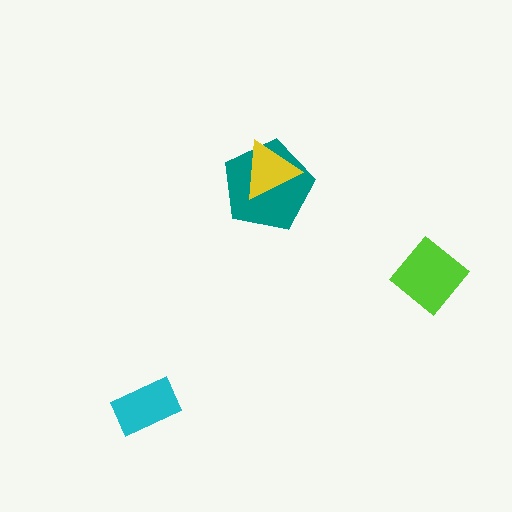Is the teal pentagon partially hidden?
Yes, it is partially covered by another shape.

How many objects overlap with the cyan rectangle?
0 objects overlap with the cyan rectangle.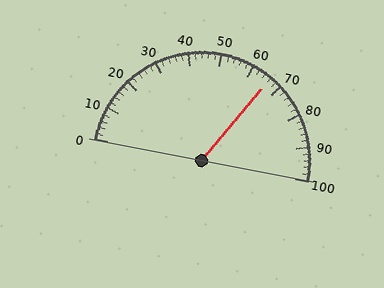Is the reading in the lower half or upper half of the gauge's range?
The reading is in the upper half of the range (0 to 100).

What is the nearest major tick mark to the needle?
The nearest major tick mark is 70.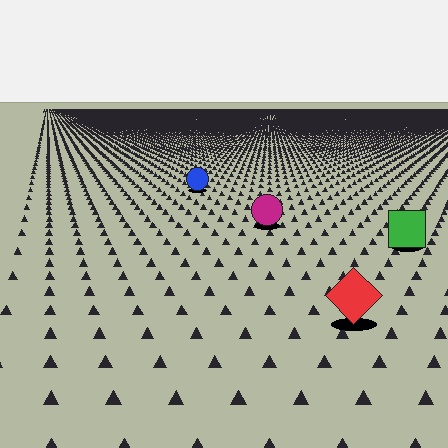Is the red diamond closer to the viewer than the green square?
Yes. The red diamond is closer — you can tell from the texture gradient: the ground texture is coarser near it.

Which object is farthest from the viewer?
The blue circle is farthest from the viewer. It appears smaller and the ground texture around it is denser.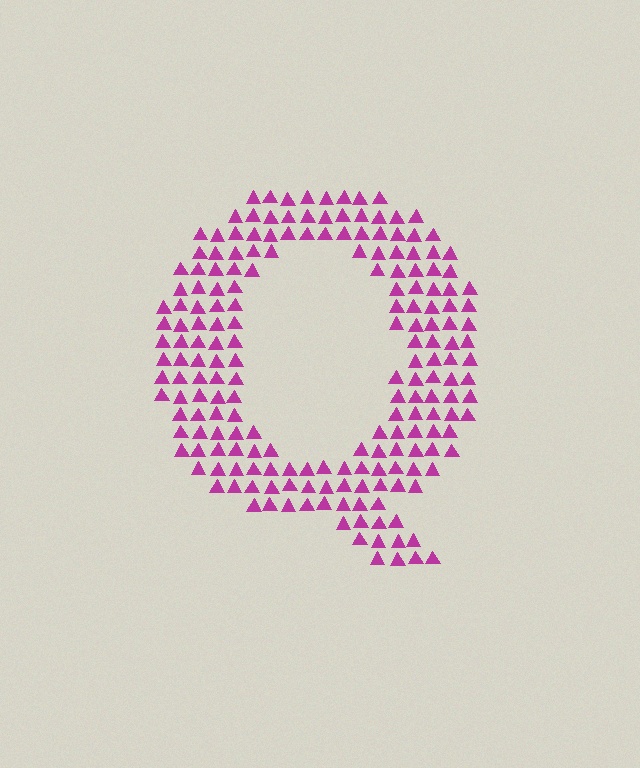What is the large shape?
The large shape is the letter Q.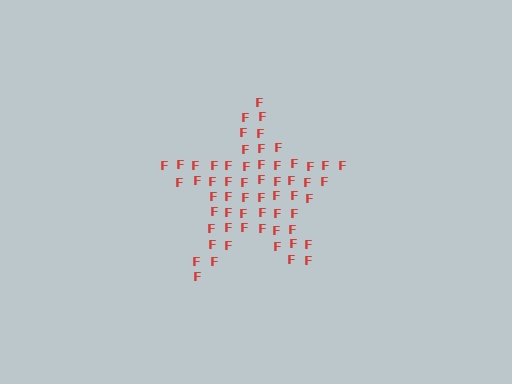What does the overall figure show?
The overall figure shows a star.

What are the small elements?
The small elements are letter F's.